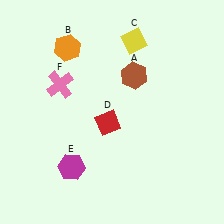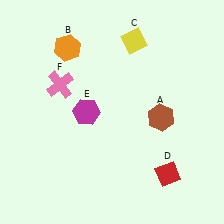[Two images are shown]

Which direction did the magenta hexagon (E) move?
The magenta hexagon (E) moved up.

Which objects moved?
The objects that moved are: the brown hexagon (A), the red diamond (D), the magenta hexagon (E).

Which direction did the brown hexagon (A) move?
The brown hexagon (A) moved down.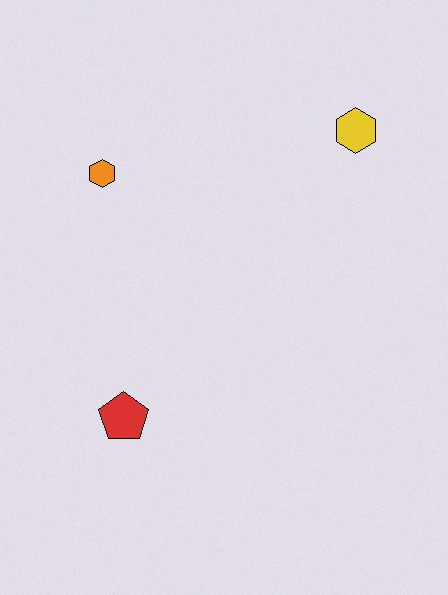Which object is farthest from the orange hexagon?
The yellow hexagon is farthest from the orange hexagon.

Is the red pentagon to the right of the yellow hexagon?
No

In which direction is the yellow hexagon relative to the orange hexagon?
The yellow hexagon is to the right of the orange hexagon.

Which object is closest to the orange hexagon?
The red pentagon is closest to the orange hexagon.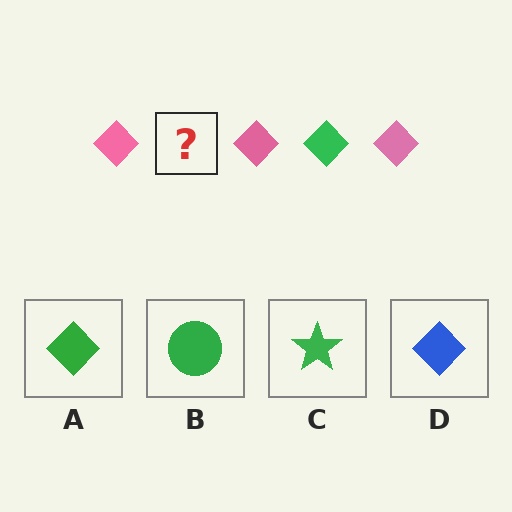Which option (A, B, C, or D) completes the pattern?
A.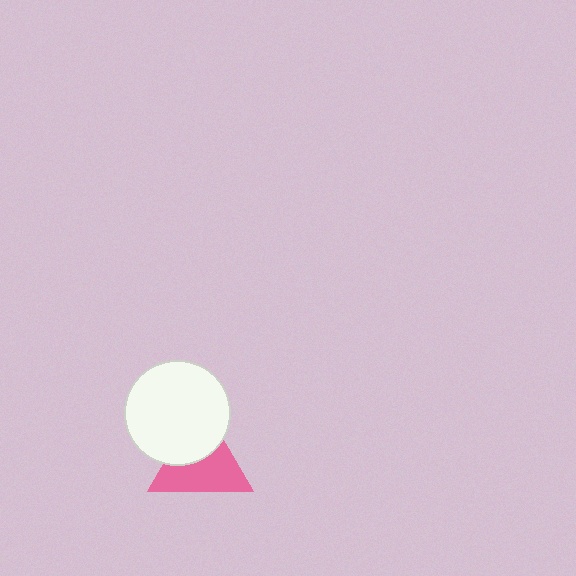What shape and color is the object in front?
The object in front is a white circle.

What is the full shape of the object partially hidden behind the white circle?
The partially hidden object is a pink triangle.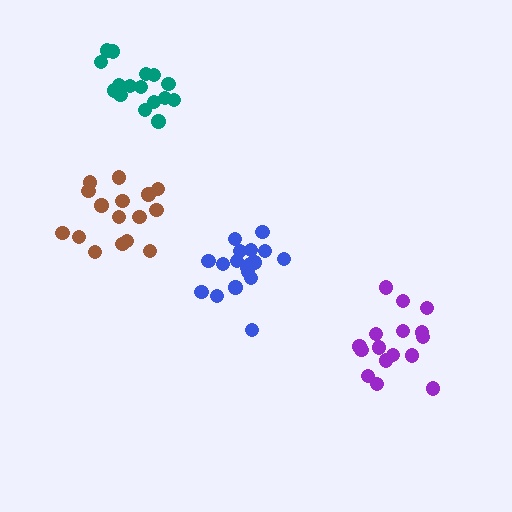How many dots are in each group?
Group 1: 17 dots, Group 2: 18 dots, Group 3: 16 dots, Group 4: 16 dots (67 total).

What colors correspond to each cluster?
The clusters are colored: brown, blue, teal, purple.